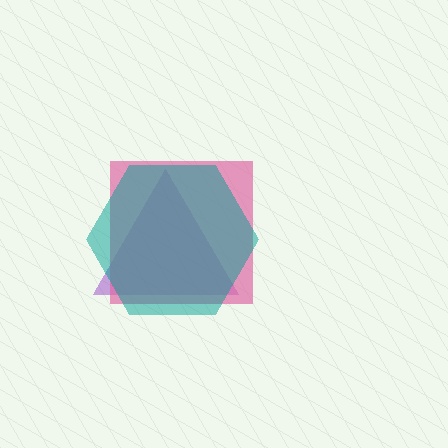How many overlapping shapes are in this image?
There are 3 overlapping shapes in the image.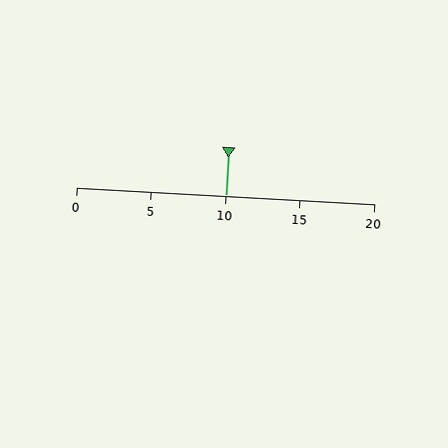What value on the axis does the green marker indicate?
The marker indicates approximately 10.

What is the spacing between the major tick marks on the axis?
The major ticks are spaced 5 apart.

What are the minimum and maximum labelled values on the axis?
The axis runs from 0 to 20.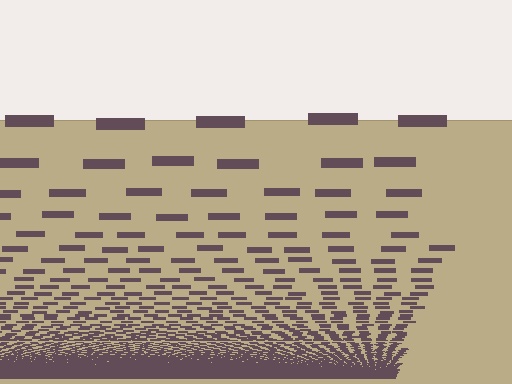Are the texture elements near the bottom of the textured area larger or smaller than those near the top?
Smaller. The gradient is inverted — elements near the bottom are smaller and denser.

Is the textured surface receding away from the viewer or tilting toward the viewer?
The surface appears to tilt toward the viewer. Texture elements get larger and sparser toward the top.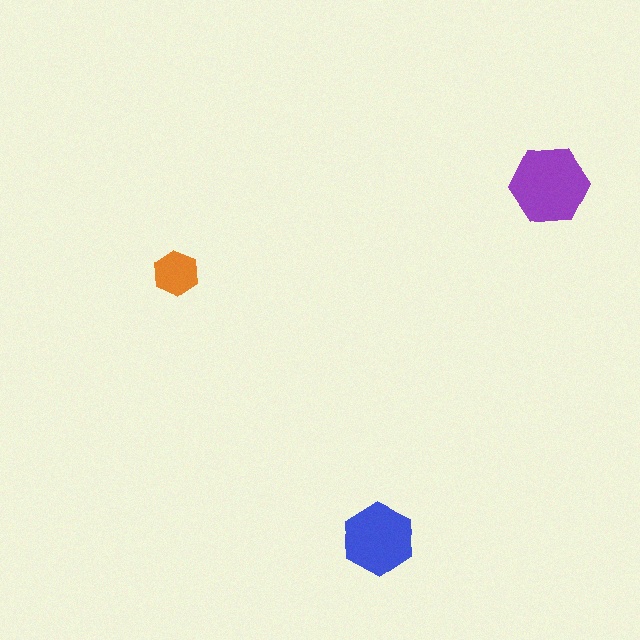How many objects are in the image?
There are 3 objects in the image.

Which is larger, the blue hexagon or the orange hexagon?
The blue one.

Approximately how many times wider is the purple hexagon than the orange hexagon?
About 2 times wider.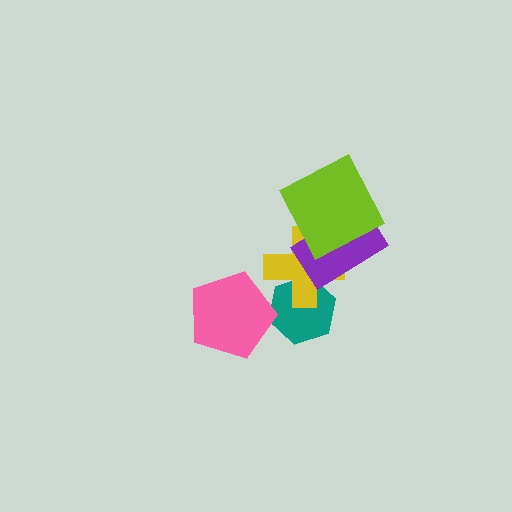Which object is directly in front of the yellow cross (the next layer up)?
The purple rectangle is directly in front of the yellow cross.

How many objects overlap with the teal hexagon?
2 objects overlap with the teal hexagon.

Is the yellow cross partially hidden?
Yes, it is partially covered by another shape.